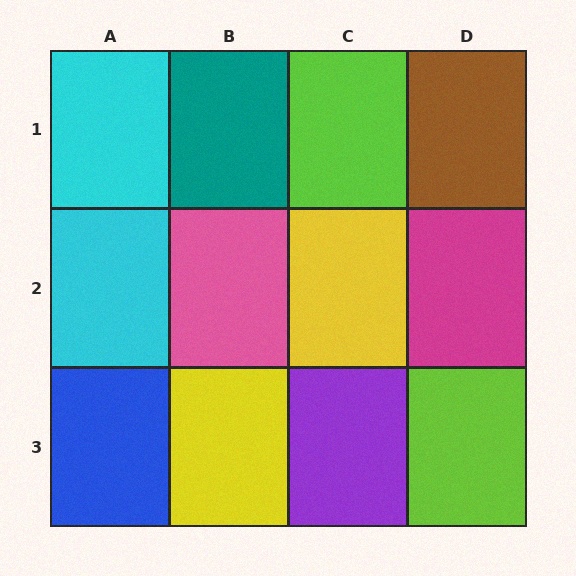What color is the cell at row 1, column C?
Lime.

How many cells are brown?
1 cell is brown.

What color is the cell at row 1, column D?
Brown.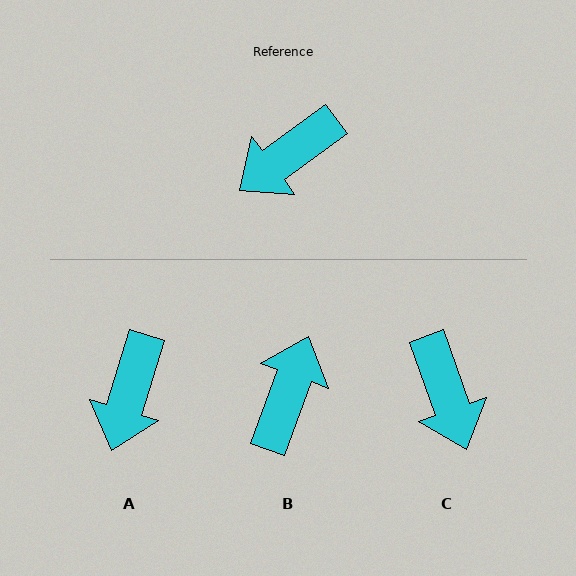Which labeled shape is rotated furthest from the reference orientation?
B, about 146 degrees away.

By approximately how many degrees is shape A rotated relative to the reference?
Approximately 36 degrees counter-clockwise.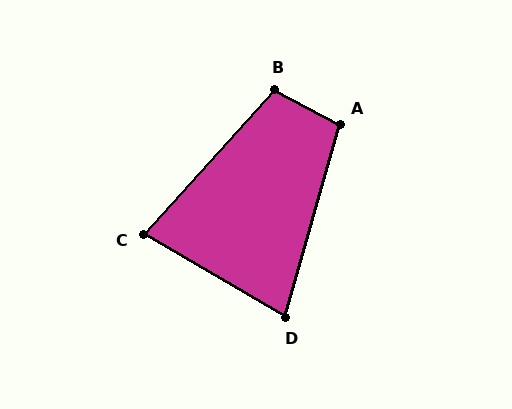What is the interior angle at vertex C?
Approximately 78 degrees (acute).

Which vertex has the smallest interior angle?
D, at approximately 76 degrees.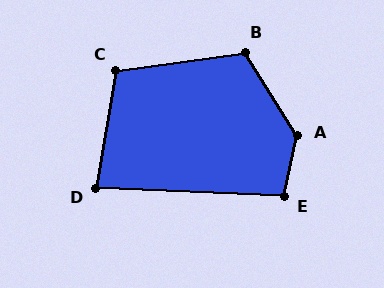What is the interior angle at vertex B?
Approximately 114 degrees (obtuse).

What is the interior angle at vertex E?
Approximately 100 degrees (obtuse).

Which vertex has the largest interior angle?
A, at approximately 135 degrees.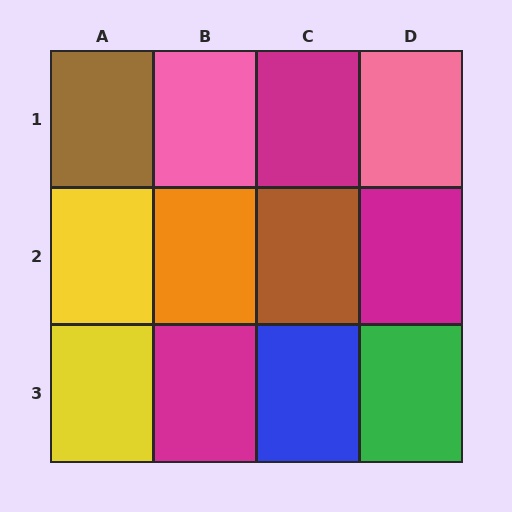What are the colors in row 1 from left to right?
Brown, pink, magenta, pink.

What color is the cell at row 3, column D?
Green.